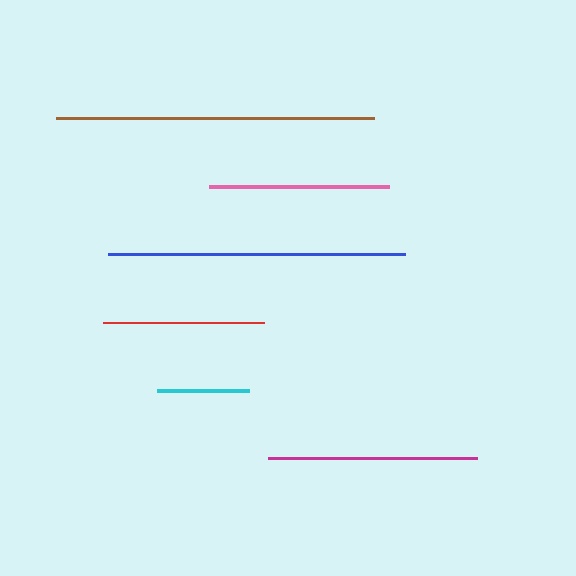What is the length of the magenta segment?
The magenta segment is approximately 209 pixels long.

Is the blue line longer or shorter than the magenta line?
The blue line is longer than the magenta line.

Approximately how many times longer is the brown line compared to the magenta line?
The brown line is approximately 1.5 times the length of the magenta line.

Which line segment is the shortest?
The cyan line is the shortest at approximately 92 pixels.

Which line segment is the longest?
The brown line is the longest at approximately 318 pixels.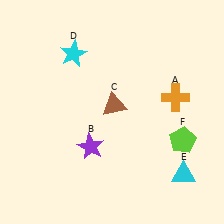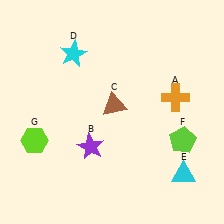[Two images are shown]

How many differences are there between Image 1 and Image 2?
There is 1 difference between the two images.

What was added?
A lime hexagon (G) was added in Image 2.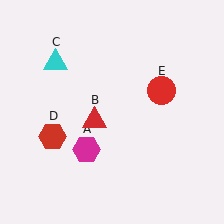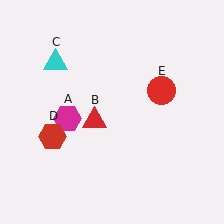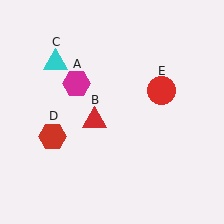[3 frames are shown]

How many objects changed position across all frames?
1 object changed position: magenta hexagon (object A).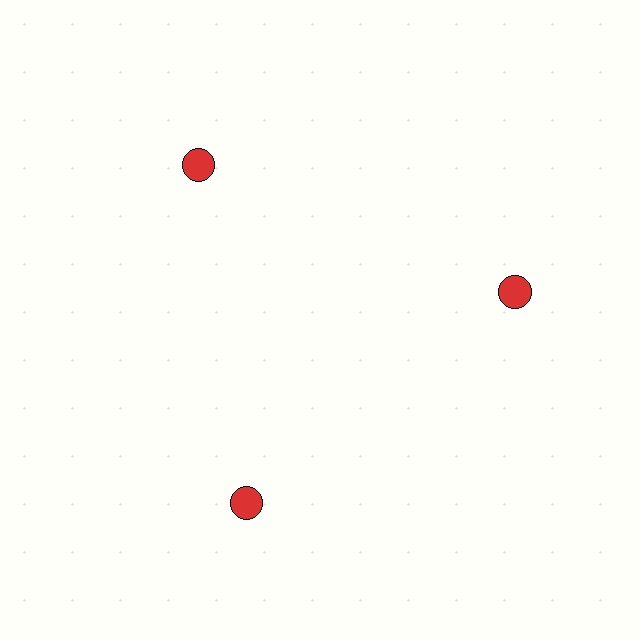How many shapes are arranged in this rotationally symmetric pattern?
There are 3 shapes, arranged in 3 groups of 1.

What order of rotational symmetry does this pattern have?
This pattern has 3-fold rotational symmetry.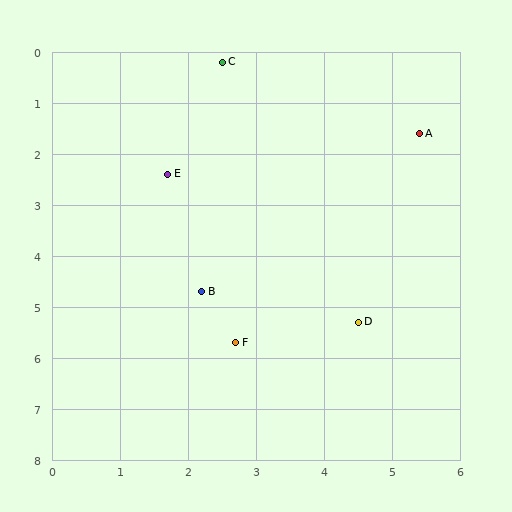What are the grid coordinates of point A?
Point A is at approximately (5.4, 1.6).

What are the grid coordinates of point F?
Point F is at approximately (2.7, 5.7).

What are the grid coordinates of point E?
Point E is at approximately (1.7, 2.4).